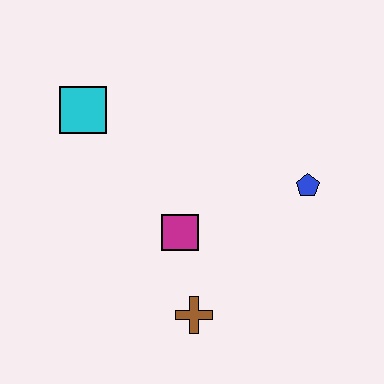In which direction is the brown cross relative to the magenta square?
The brown cross is below the magenta square.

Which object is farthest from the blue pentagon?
The cyan square is farthest from the blue pentagon.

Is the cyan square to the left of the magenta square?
Yes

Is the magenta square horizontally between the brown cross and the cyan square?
Yes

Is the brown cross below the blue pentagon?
Yes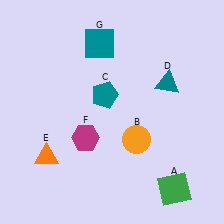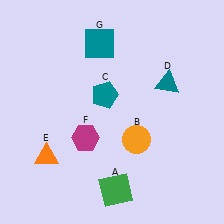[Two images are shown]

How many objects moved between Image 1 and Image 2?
1 object moved between the two images.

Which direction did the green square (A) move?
The green square (A) moved left.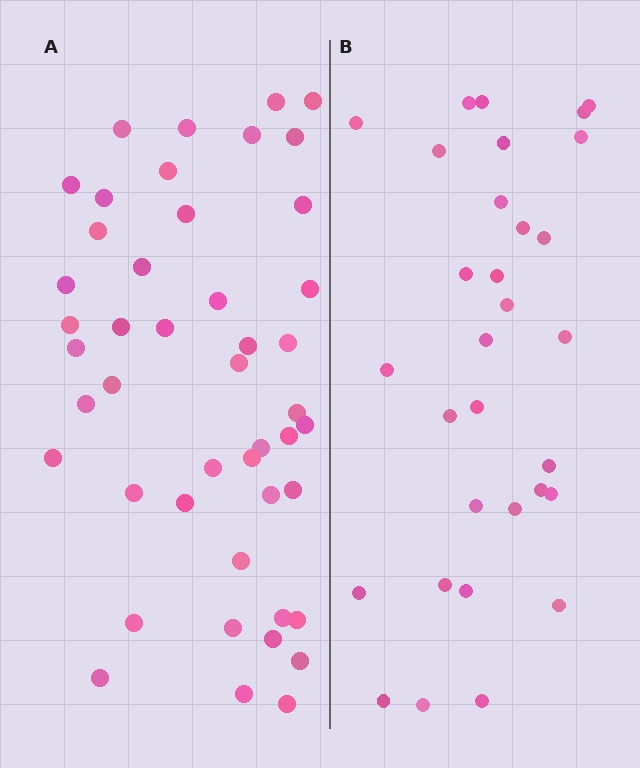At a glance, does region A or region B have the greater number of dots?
Region A (the left region) has more dots.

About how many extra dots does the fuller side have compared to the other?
Region A has approximately 15 more dots than region B.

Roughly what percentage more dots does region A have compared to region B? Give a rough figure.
About 50% more.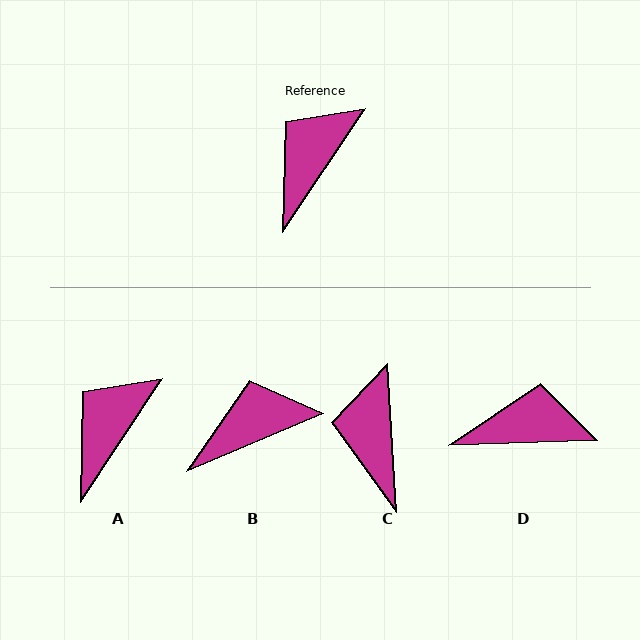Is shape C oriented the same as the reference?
No, it is off by about 37 degrees.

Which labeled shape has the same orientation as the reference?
A.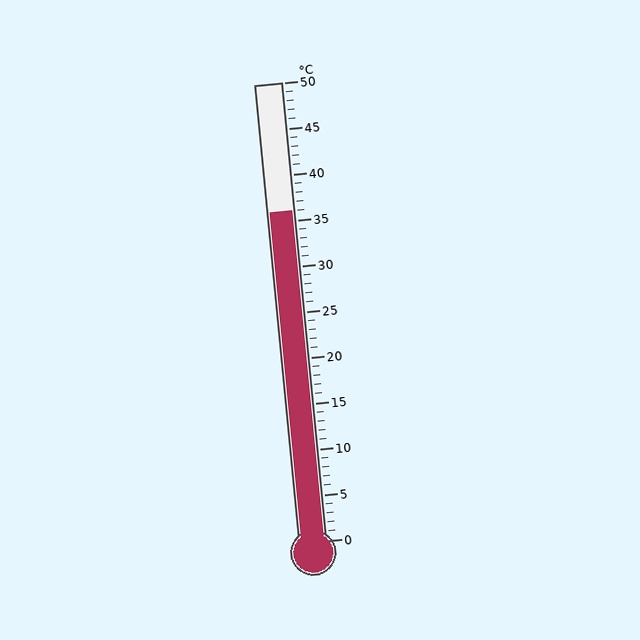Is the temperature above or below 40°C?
The temperature is below 40°C.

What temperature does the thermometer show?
The thermometer shows approximately 36°C.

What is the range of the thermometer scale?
The thermometer scale ranges from 0°C to 50°C.